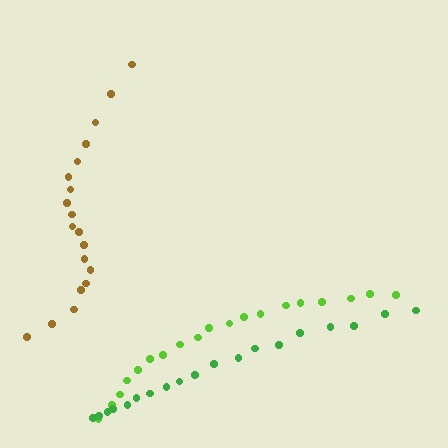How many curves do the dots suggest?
There are 3 distinct paths.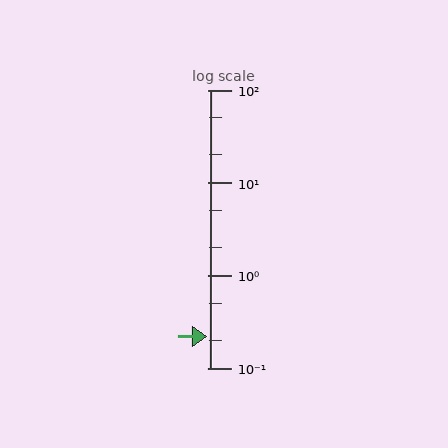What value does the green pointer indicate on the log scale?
The pointer indicates approximately 0.22.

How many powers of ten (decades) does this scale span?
The scale spans 3 decades, from 0.1 to 100.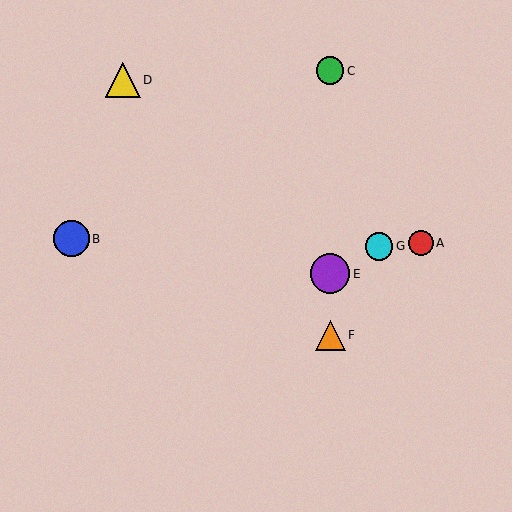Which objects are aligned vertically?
Objects C, E, F are aligned vertically.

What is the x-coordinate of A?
Object A is at x≈421.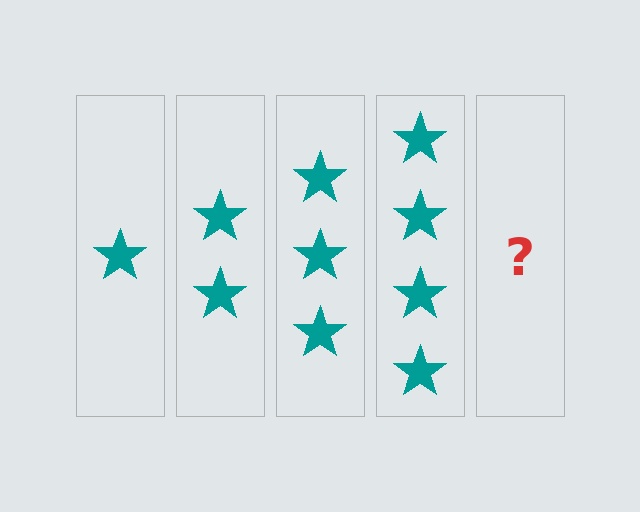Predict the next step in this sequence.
The next step is 5 stars.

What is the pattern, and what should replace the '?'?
The pattern is that each step adds one more star. The '?' should be 5 stars.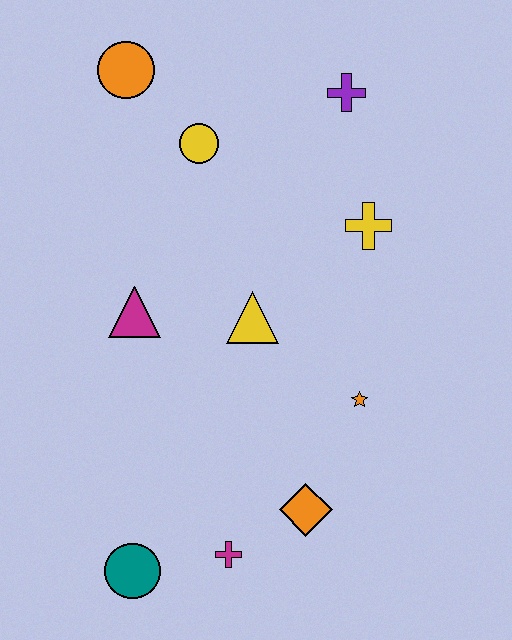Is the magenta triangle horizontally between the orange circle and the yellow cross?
Yes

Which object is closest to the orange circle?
The yellow circle is closest to the orange circle.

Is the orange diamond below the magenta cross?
No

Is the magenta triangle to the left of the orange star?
Yes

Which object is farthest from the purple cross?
The teal circle is farthest from the purple cross.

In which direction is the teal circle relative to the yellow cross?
The teal circle is below the yellow cross.